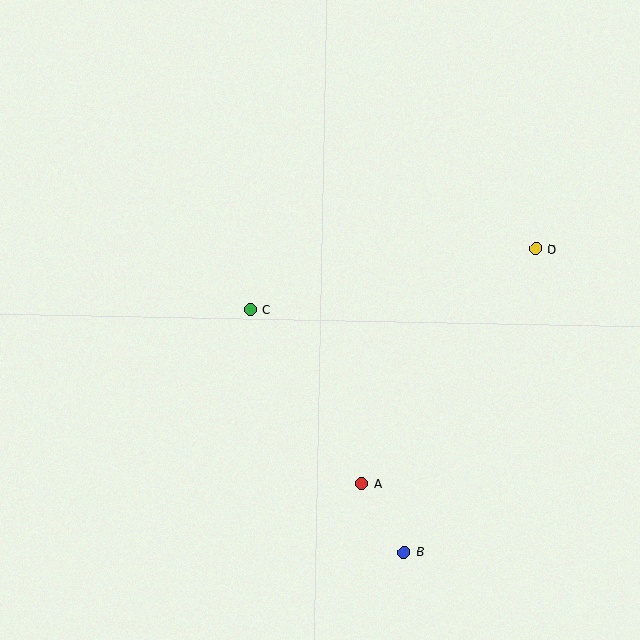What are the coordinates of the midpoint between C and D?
The midpoint between C and D is at (393, 279).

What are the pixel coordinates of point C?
Point C is at (250, 309).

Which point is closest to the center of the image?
Point C at (250, 309) is closest to the center.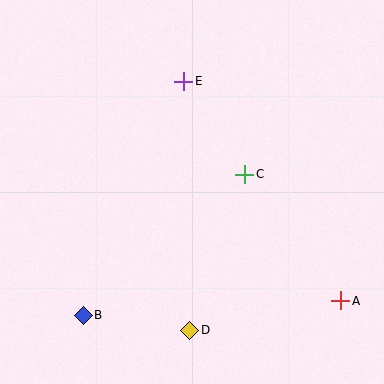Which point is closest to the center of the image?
Point C at (245, 174) is closest to the center.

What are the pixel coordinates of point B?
Point B is at (83, 315).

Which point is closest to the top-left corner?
Point E is closest to the top-left corner.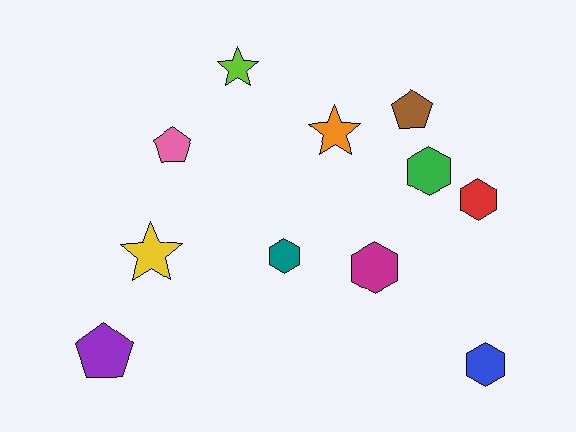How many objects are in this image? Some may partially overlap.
There are 11 objects.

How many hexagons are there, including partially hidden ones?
There are 5 hexagons.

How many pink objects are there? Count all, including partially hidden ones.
There is 1 pink object.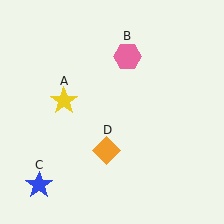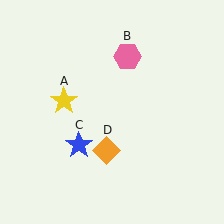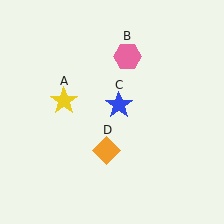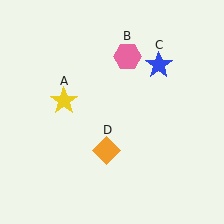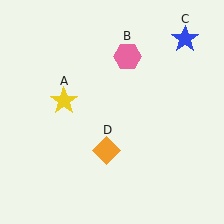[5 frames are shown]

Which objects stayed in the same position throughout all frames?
Yellow star (object A) and pink hexagon (object B) and orange diamond (object D) remained stationary.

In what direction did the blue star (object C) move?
The blue star (object C) moved up and to the right.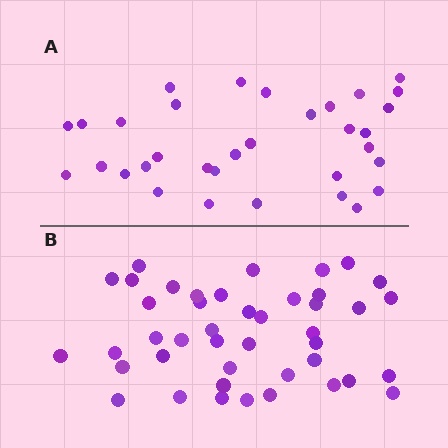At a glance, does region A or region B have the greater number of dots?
Region B (the bottom region) has more dots.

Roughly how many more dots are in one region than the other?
Region B has roughly 10 or so more dots than region A.